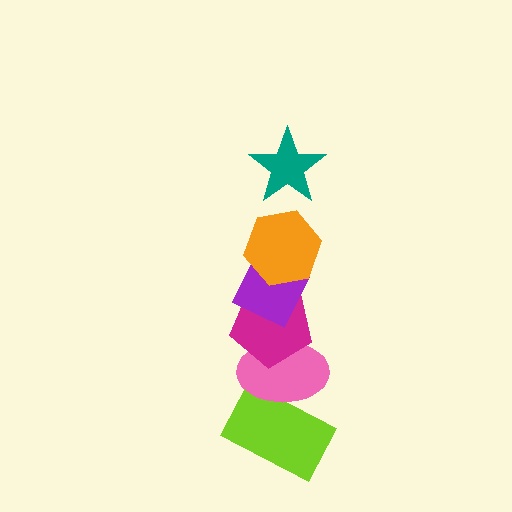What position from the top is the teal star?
The teal star is 1st from the top.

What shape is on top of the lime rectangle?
The pink ellipse is on top of the lime rectangle.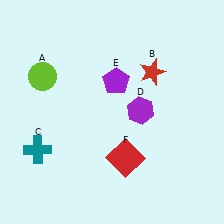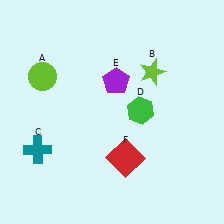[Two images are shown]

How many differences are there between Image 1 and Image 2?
There are 2 differences between the two images.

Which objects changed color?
B changed from red to lime. D changed from purple to green.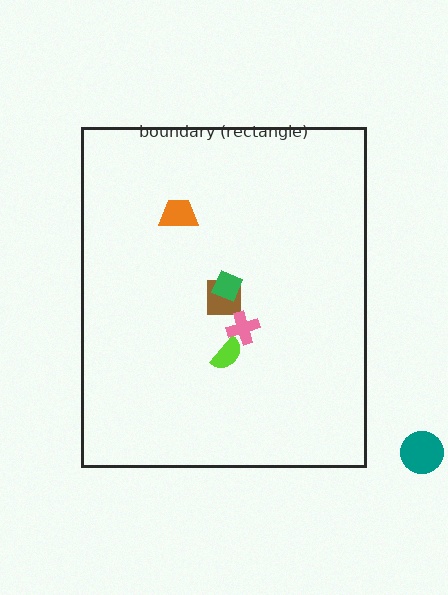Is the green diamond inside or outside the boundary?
Inside.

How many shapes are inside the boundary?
5 inside, 1 outside.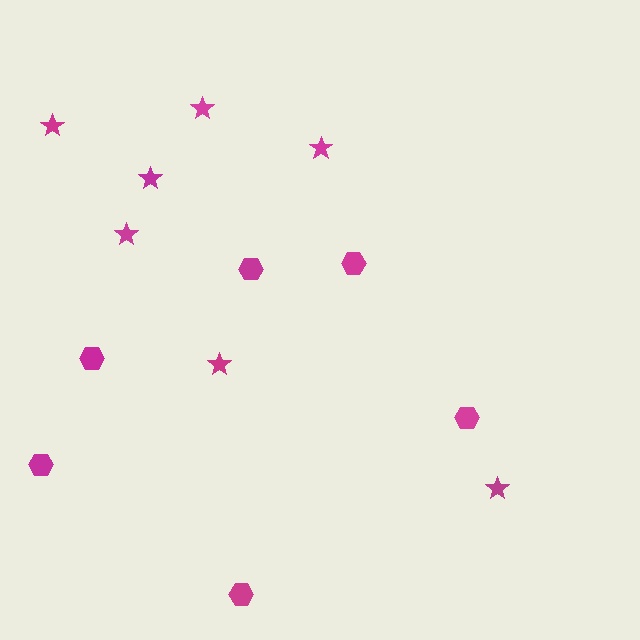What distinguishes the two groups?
There are 2 groups: one group of hexagons (6) and one group of stars (7).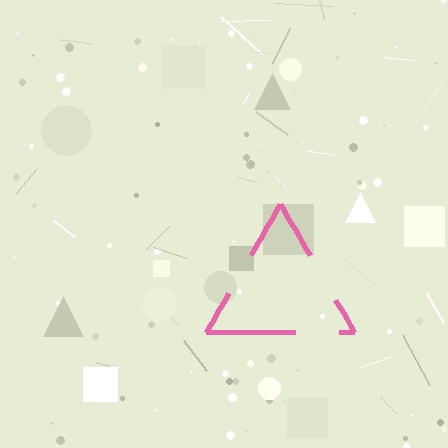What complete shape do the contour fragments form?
The contour fragments form a triangle.